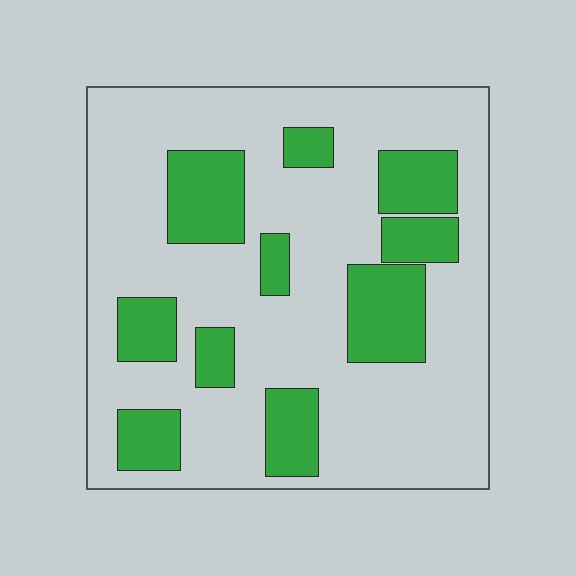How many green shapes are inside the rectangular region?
10.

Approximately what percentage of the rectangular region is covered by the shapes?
Approximately 25%.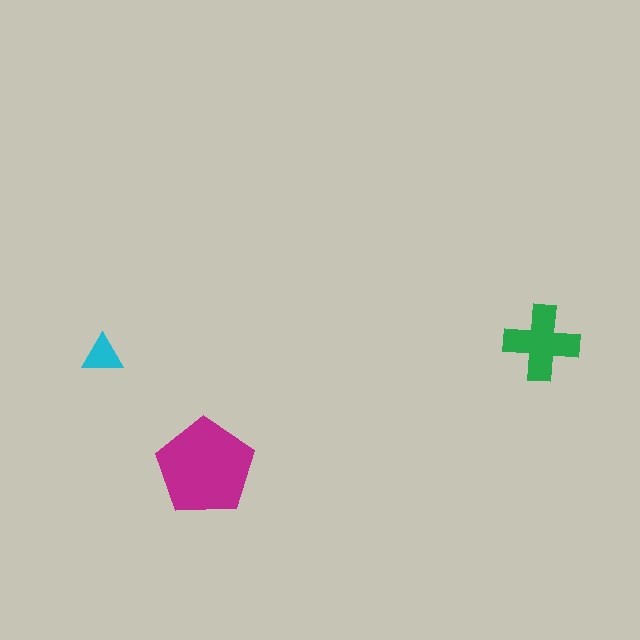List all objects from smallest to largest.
The cyan triangle, the green cross, the magenta pentagon.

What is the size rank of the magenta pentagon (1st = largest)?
1st.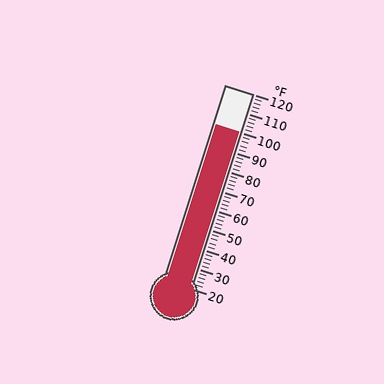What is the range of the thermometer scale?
The thermometer scale ranges from 20°F to 120°F.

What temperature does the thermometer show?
The thermometer shows approximately 100°F.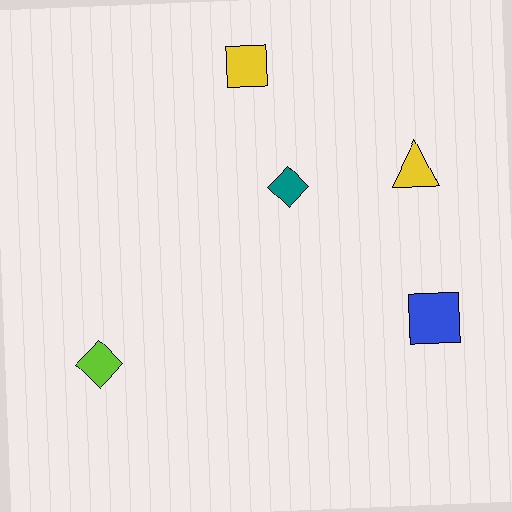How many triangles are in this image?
There is 1 triangle.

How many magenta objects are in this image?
There are no magenta objects.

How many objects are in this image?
There are 5 objects.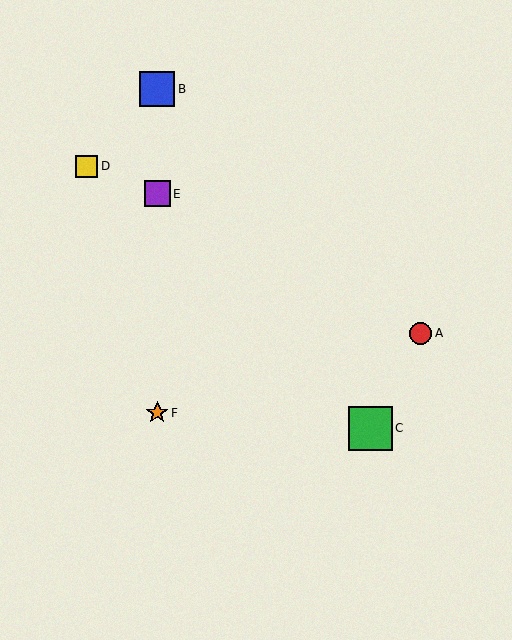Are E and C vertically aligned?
No, E is at x≈157 and C is at x≈370.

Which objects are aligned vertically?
Objects B, E, F are aligned vertically.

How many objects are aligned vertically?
3 objects (B, E, F) are aligned vertically.